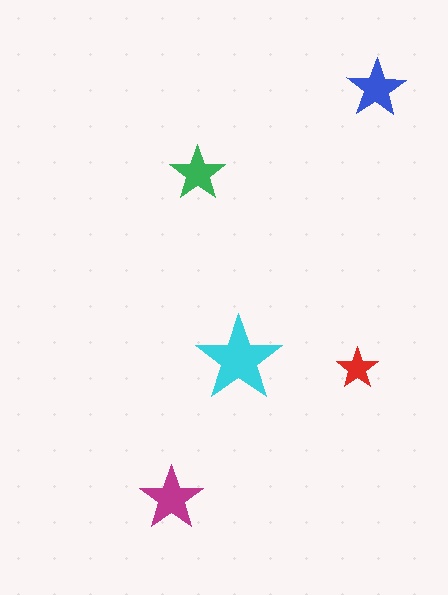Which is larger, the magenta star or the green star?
The magenta one.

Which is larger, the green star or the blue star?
The blue one.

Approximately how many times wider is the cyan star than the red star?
About 2 times wider.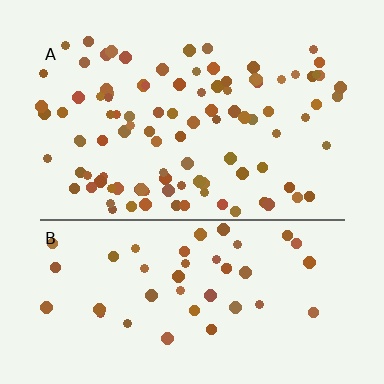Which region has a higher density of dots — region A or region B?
A (the top).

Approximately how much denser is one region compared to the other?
Approximately 2.2× — region A over region B.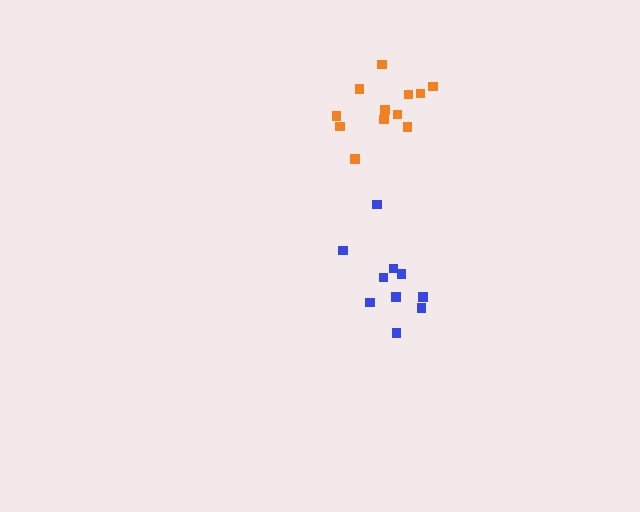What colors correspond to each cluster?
The clusters are colored: orange, blue.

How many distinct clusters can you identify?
There are 2 distinct clusters.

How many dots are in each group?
Group 1: 12 dots, Group 2: 10 dots (22 total).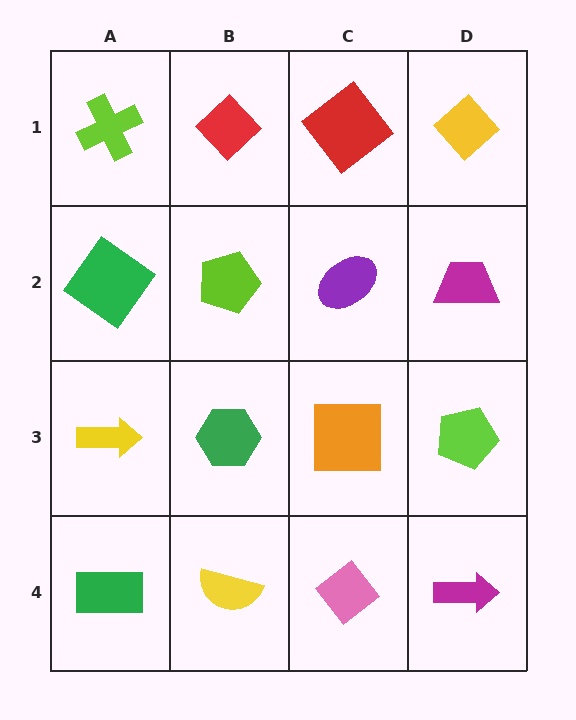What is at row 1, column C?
A red diamond.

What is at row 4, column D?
A magenta arrow.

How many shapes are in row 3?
4 shapes.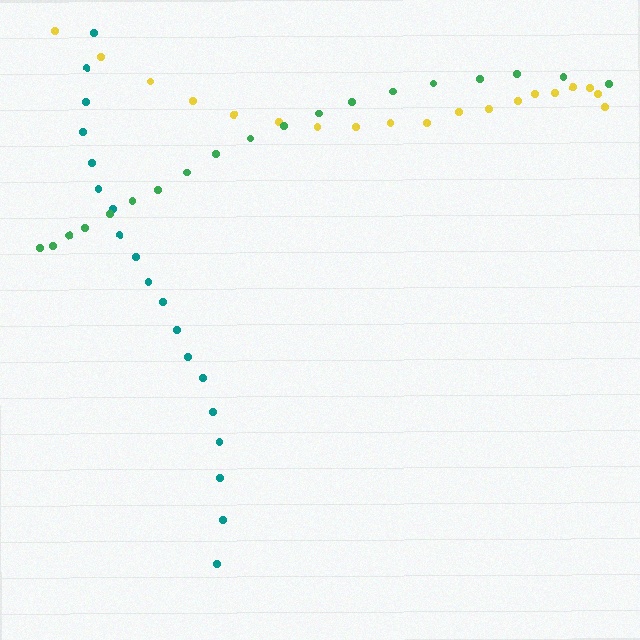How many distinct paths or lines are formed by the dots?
There are 3 distinct paths.